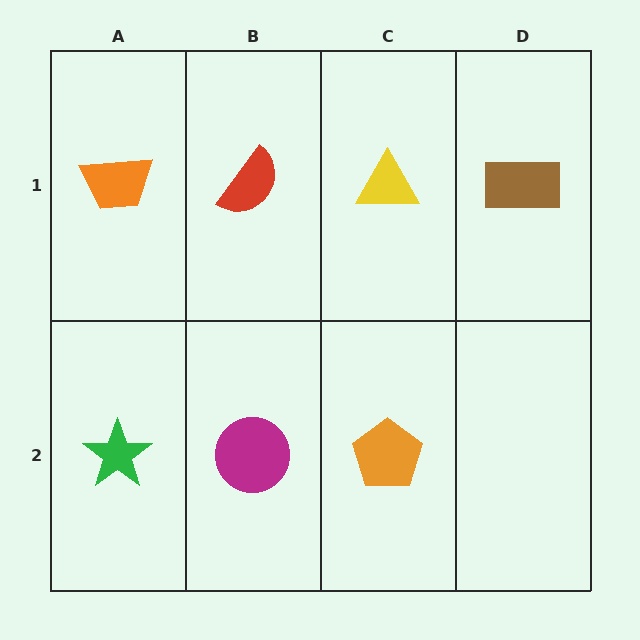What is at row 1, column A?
An orange trapezoid.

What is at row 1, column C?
A yellow triangle.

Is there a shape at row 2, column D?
No, that cell is empty.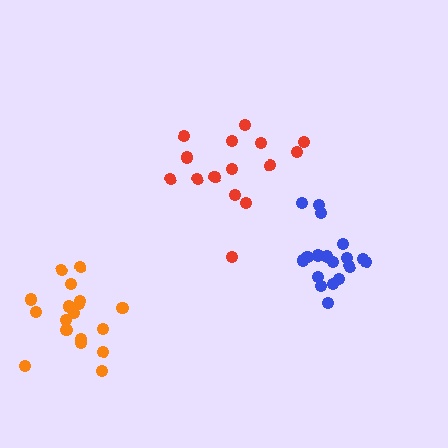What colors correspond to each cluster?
The clusters are colored: red, orange, blue.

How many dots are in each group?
Group 1: 15 dots, Group 2: 18 dots, Group 3: 18 dots (51 total).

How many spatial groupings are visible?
There are 3 spatial groupings.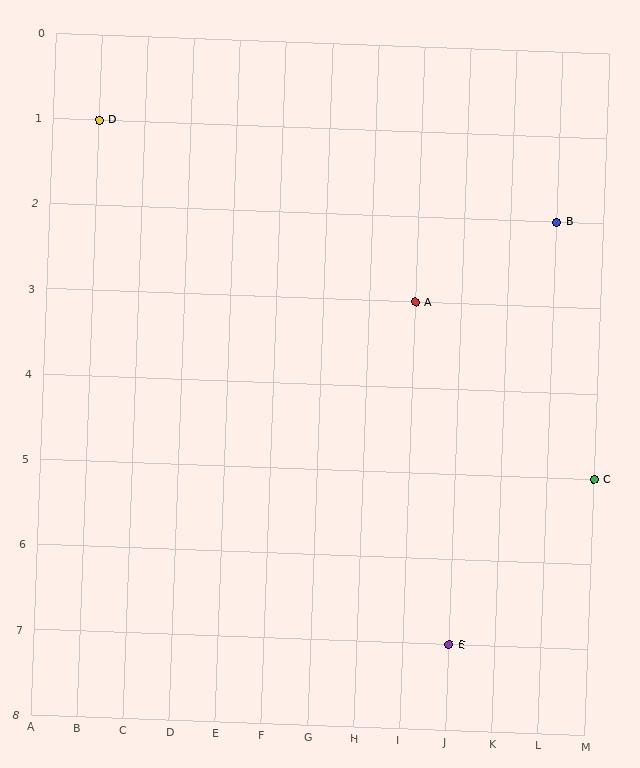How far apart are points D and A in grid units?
Points D and A are 7 columns and 2 rows apart (about 7.3 grid units diagonally).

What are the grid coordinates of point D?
Point D is at grid coordinates (B, 1).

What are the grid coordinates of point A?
Point A is at grid coordinates (I, 3).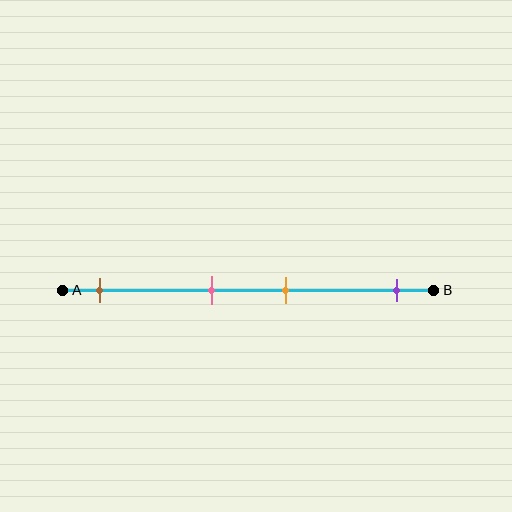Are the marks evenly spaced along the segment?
No, the marks are not evenly spaced.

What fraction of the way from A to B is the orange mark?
The orange mark is approximately 60% (0.6) of the way from A to B.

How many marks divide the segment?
There are 4 marks dividing the segment.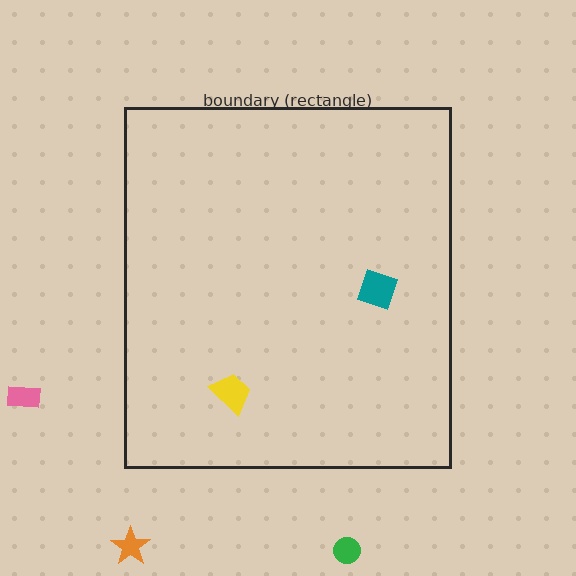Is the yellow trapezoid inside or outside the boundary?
Inside.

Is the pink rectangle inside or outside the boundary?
Outside.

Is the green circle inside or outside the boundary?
Outside.